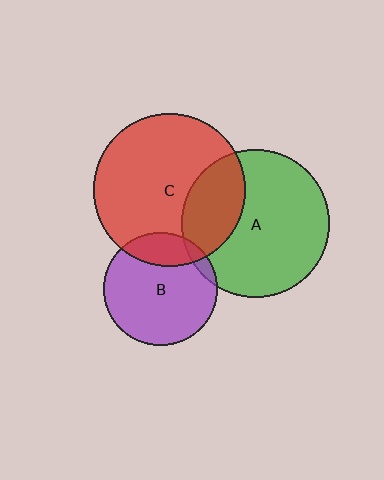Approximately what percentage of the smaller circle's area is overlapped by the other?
Approximately 20%.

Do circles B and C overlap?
Yes.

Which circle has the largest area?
Circle C (red).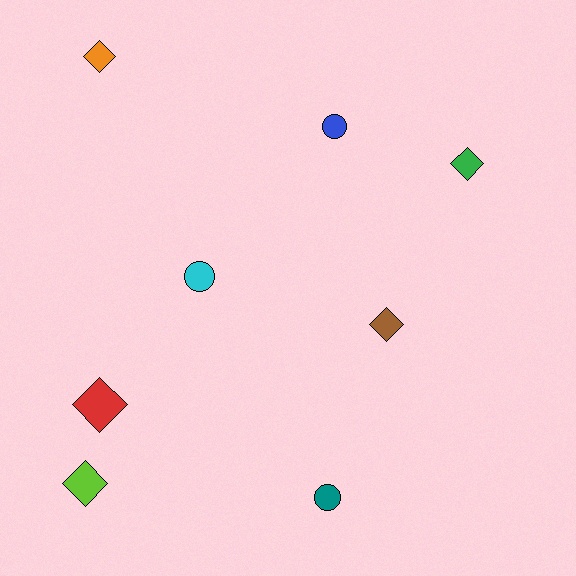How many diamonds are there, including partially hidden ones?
There are 5 diamonds.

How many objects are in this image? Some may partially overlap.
There are 8 objects.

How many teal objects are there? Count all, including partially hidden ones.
There is 1 teal object.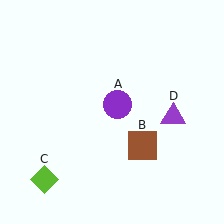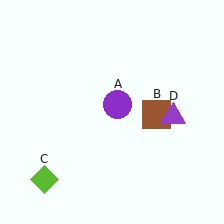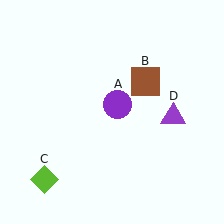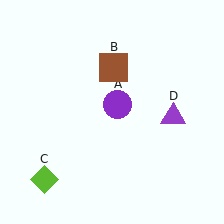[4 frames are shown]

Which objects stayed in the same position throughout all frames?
Purple circle (object A) and lime diamond (object C) and purple triangle (object D) remained stationary.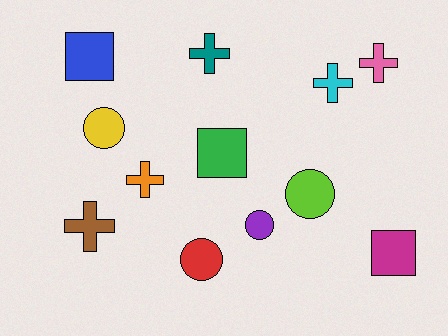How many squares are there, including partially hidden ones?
There are 3 squares.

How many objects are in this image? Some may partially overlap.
There are 12 objects.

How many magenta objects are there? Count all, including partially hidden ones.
There is 1 magenta object.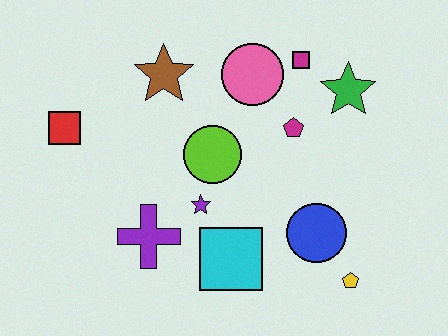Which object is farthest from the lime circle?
The yellow pentagon is farthest from the lime circle.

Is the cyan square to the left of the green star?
Yes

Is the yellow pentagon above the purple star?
No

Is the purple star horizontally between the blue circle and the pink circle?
No